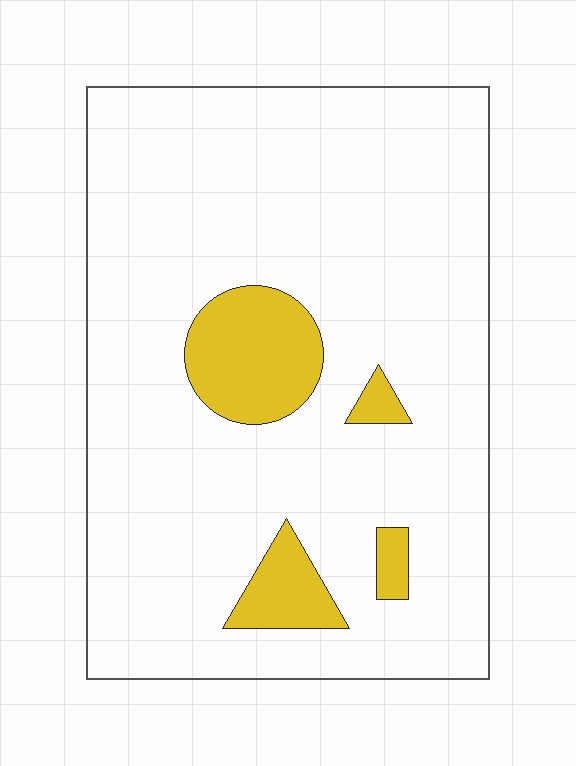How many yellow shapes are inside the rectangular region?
4.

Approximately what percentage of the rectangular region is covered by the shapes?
Approximately 10%.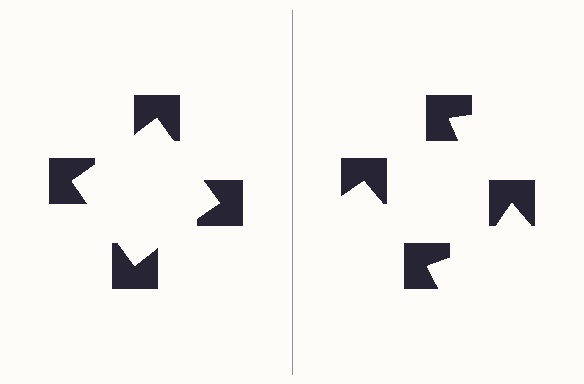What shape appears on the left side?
An illusory square.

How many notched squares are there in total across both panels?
8 — 4 on each side.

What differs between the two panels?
The notched squares are positioned identically on both sides; only the wedge orientations differ. On the left they align to a square; on the right they are misaligned.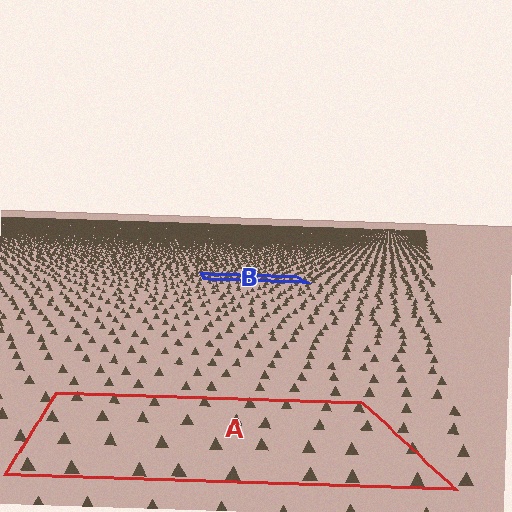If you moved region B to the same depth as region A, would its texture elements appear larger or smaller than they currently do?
They would appear larger. At a closer depth, the same texture elements are projected at a bigger on-screen size.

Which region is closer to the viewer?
Region A is closer. The texture elements there are larger and more spread out.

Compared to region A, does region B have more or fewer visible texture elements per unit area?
Region B has more texture elements per unit area — they are packed more densely because it is farther away.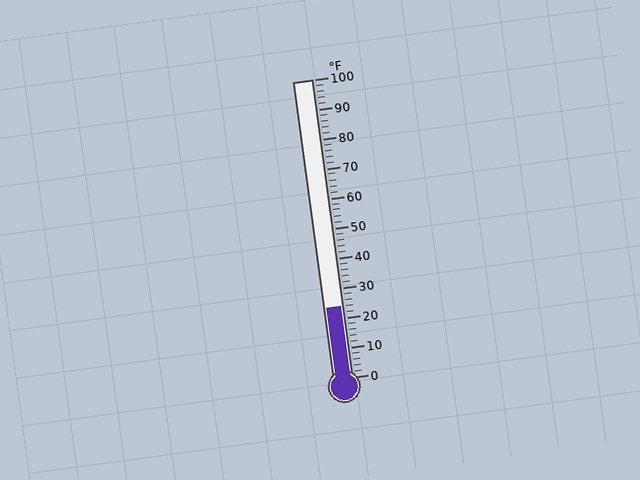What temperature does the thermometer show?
The thermometer shows approximately 24°F.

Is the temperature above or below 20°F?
The temperature is above 20°F.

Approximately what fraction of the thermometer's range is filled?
The thermometer is filled to approximately 25% of its range.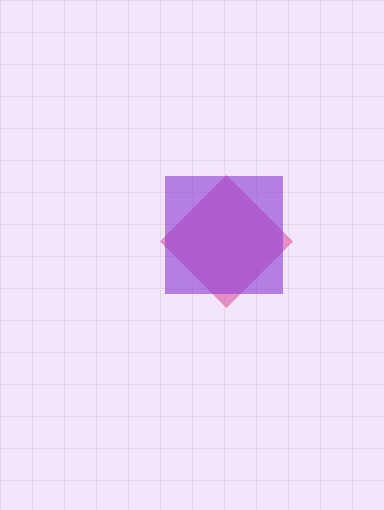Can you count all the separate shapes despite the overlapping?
Yes, there are 2 separate shapes.